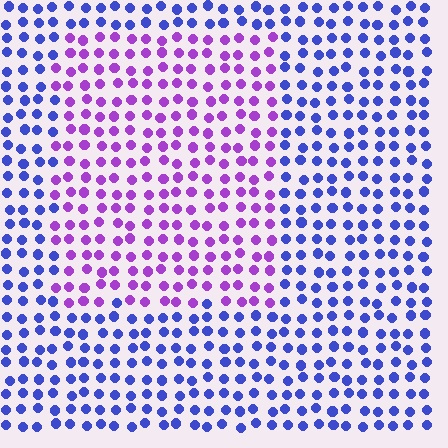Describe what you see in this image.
The image is filled with small blue elements in a uniform arrangement. A rectangle-shaped region is visible where the elements are tinted to a slightly different hue, forming a subtle color boundary.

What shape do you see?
I see a rectangle.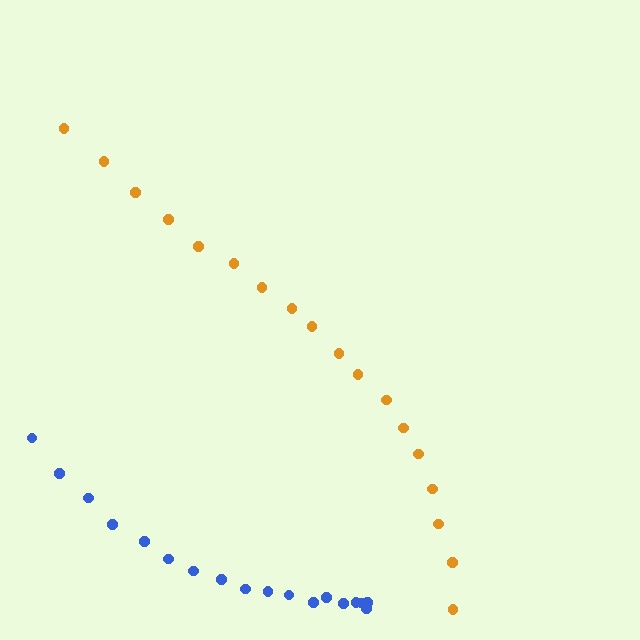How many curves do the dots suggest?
There are 2 distinct paths.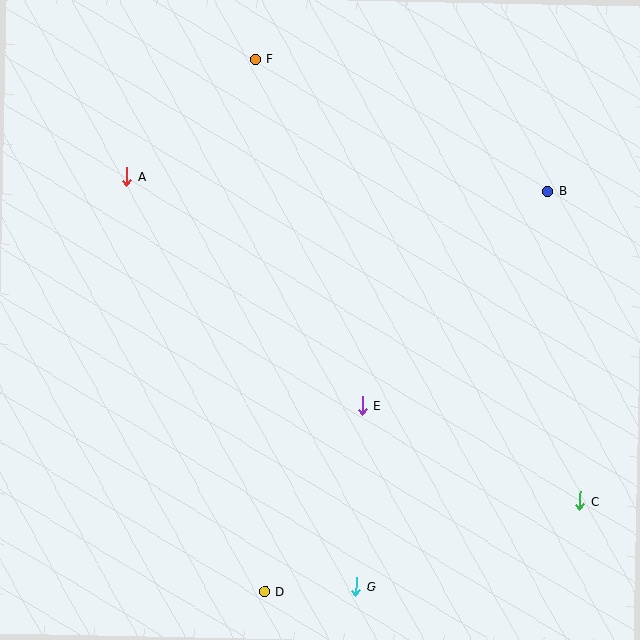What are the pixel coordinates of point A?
Point A is at (127, 177).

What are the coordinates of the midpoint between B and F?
The midpoint between B and F is at (402, 125).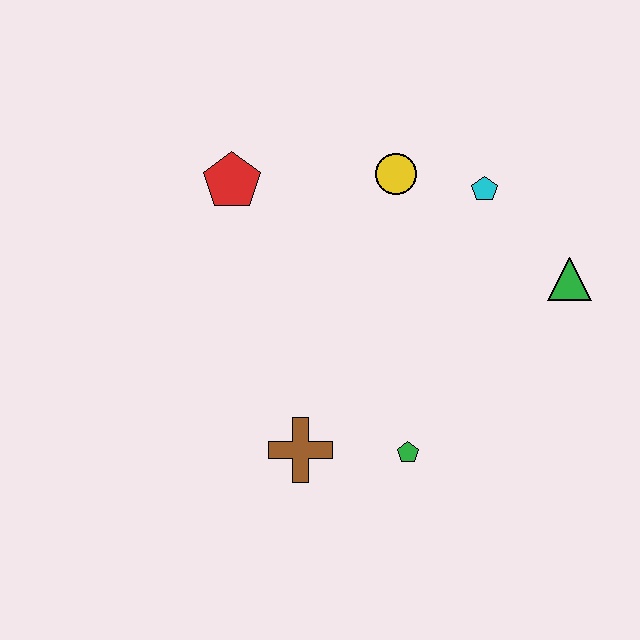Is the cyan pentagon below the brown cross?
No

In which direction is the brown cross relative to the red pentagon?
The brown cross is below the red pentagon.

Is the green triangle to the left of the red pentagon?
No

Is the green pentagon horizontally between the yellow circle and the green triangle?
Yes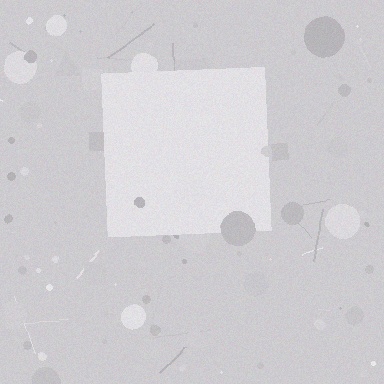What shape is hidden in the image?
A square is hidden in the image.